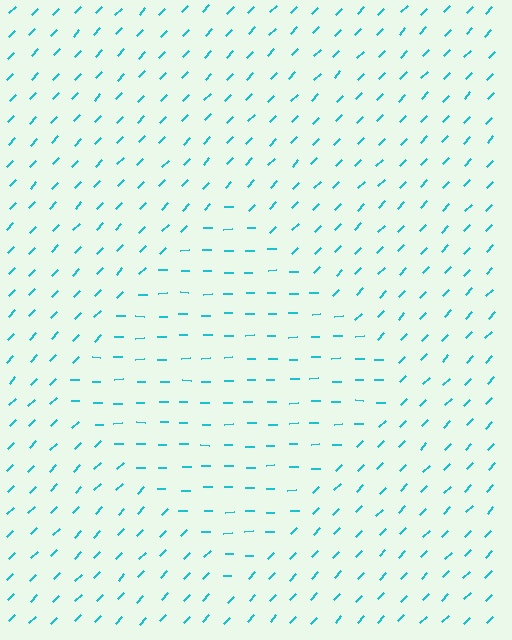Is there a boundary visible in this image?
Yes, there is a texture boundary formed by a change in line orientation.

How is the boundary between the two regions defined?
The boundary is defined purely by a change in line orientation (approximately 45 degrees difference). All lines are the same color and thickness.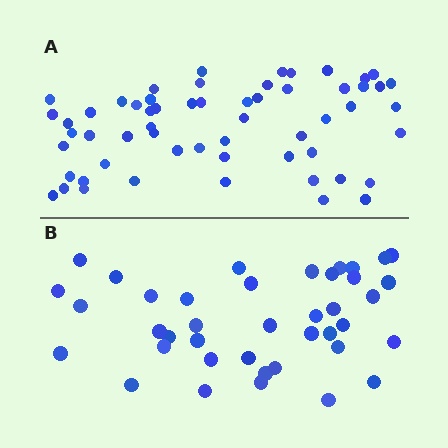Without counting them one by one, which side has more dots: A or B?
Region A (the top region) has more dots.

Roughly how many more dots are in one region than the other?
Region A has approximately 20 more dots than region B.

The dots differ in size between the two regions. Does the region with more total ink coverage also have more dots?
No. Region B has more total ink coverage because its dots are larger, but region A actually contains more individual dots. Total area can be misleading — the number of items is what matters here.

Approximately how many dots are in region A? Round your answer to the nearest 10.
About 60 dots. (The exact count is 58, which rounds to 60.)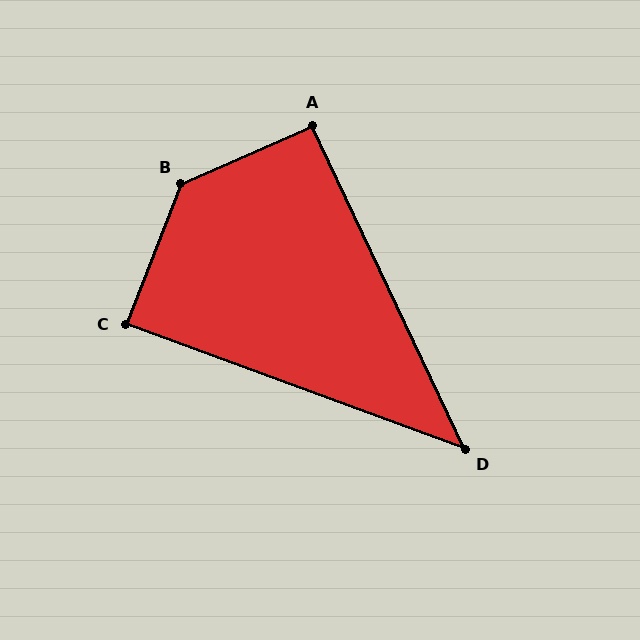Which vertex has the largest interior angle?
B, at approximately 135 degrees.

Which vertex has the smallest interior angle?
D, at approximately 45 degrees.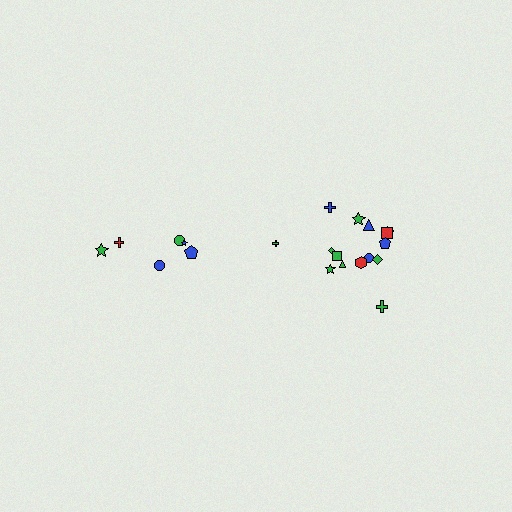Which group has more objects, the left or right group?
The right group.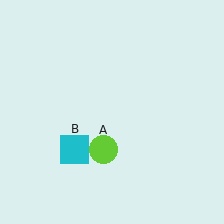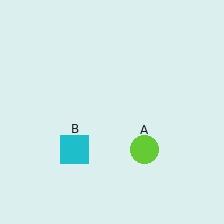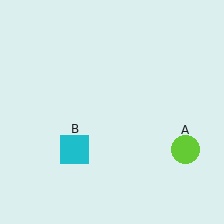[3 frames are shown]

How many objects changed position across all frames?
1 object changed position: lime circle (object A).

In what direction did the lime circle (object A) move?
The lime circle (object A) moved right.